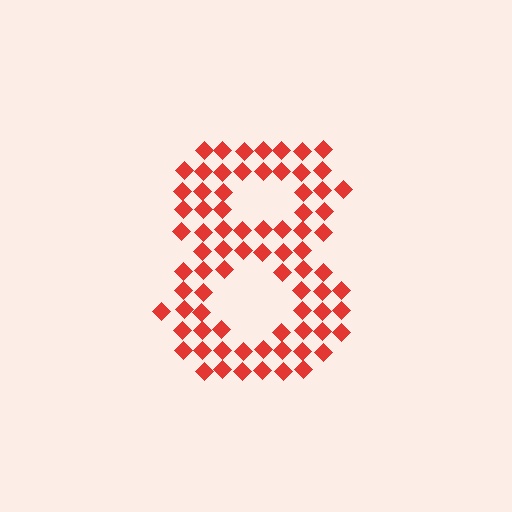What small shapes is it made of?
It is made of small diamonds.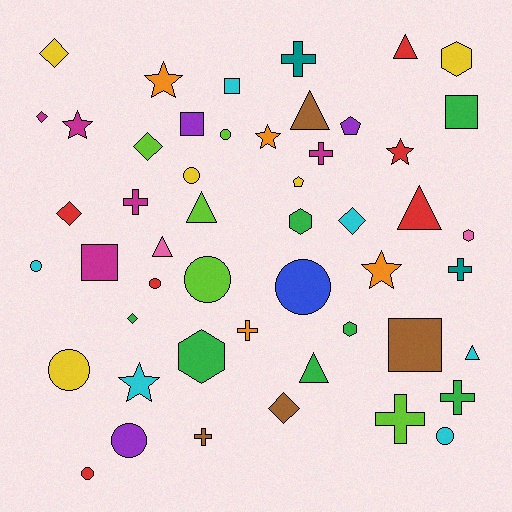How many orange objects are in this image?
There are 4 orange objects.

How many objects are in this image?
There are 50 objects.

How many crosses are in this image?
There are 8 crosses.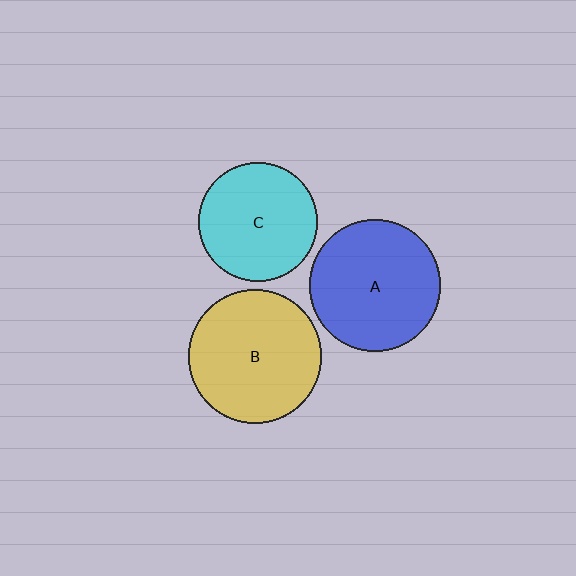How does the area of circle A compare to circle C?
Approximately 1.2 times.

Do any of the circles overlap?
No, none of the circles overlap.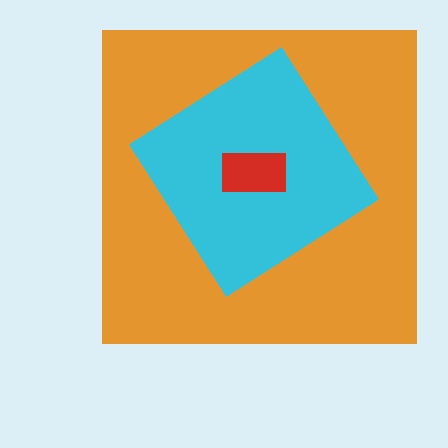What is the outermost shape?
The orange square.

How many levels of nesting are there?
3.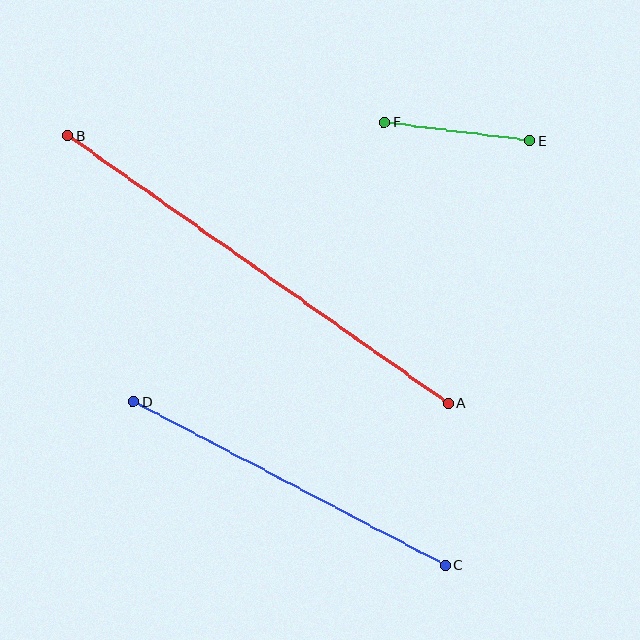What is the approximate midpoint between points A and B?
The midpoint is at approximately (258, 269) pixels.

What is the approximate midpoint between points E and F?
The midpoint is at approximately (457, 131) pixels.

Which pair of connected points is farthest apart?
Points A and B are farthest apart.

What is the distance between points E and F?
The distance is approximately 147 pixels.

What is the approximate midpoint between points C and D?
The midpoint is at approximately (289, 483) pixels.